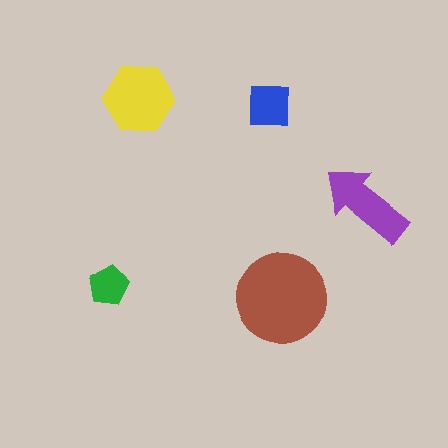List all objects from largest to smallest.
The brown circle, the yellow hexagon, the purple arrow, the blue square, the green pentagon.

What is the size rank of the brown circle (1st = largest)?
1st.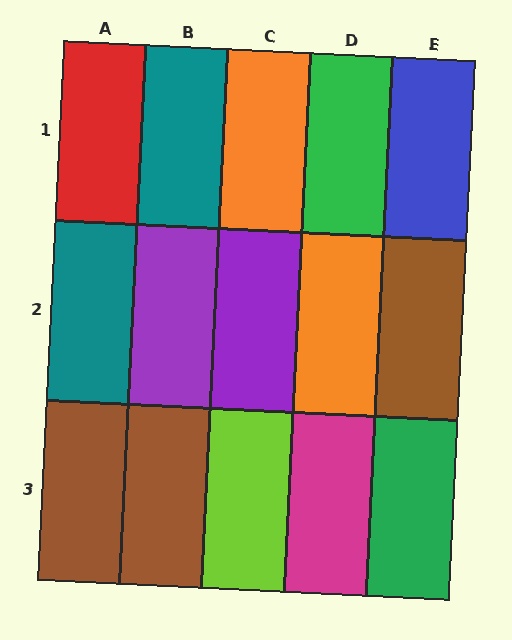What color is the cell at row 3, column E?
Green.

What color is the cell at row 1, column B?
Teal.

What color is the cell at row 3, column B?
Brown.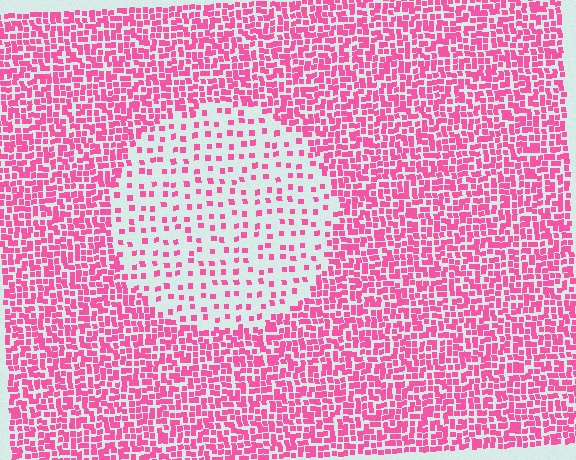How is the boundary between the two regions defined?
The boundary is defined by a change in element density (approximately 3.0x ratio). All elements are the same color, size, and shape.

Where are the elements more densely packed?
The elements are more densely packed outside the circle boundary.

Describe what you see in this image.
The image contains small pink elements arranged at two different densities. A circle-shaped region is visible where the elements are less densely packed than the surrounding area.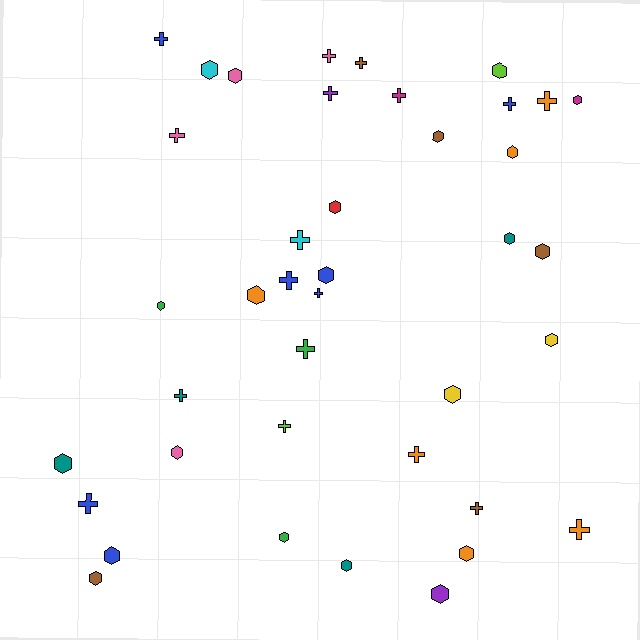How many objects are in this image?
There are 40 objects.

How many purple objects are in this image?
There are 2 purple objects.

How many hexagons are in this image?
There are 22 hexagons.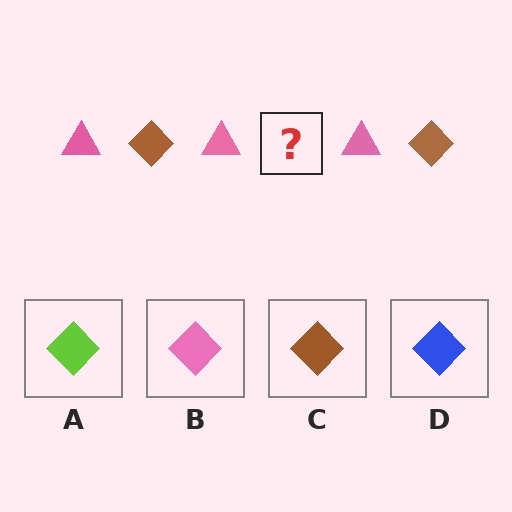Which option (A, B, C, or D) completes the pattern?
C.